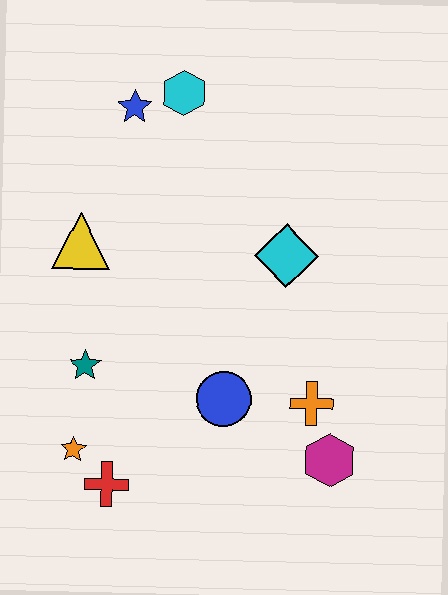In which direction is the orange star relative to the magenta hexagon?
The orange star is to the left of the magenta hexagon.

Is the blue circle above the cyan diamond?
No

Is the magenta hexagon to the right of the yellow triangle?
Yes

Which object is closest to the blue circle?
The orange cross is closest to the blue circle.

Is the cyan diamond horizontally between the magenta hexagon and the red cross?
Yes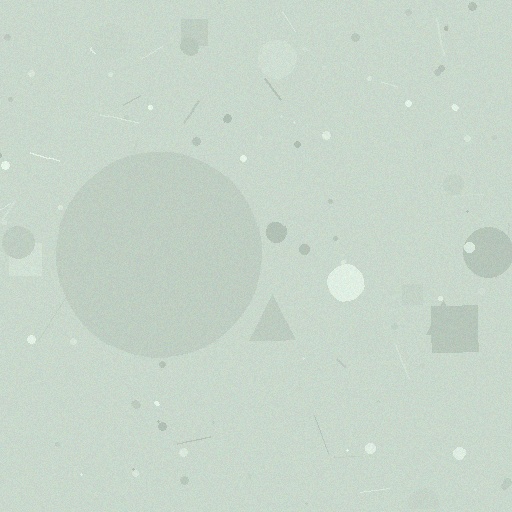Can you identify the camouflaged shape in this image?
The camouflaged shape is a circle.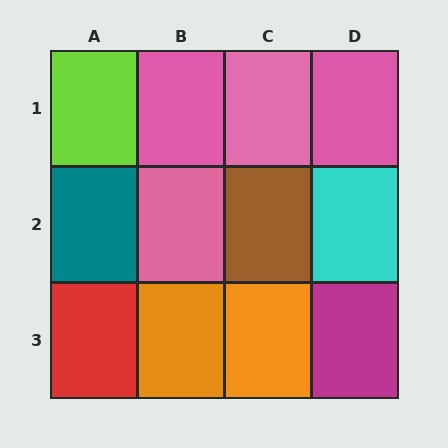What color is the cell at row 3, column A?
Red.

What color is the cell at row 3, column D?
Magenta.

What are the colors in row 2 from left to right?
Teal, pink, brown, cyan.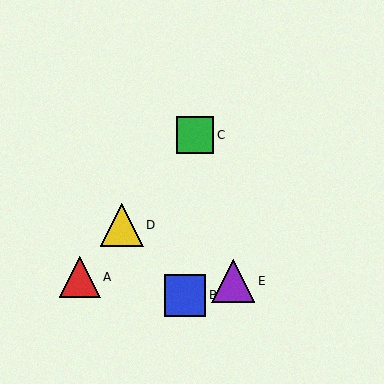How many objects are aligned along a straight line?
3 objects (A, C, D) are aligned along a straight line.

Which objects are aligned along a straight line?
Objects A, C, D are aligned along a straight line.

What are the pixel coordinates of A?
Object A is at (79, 276).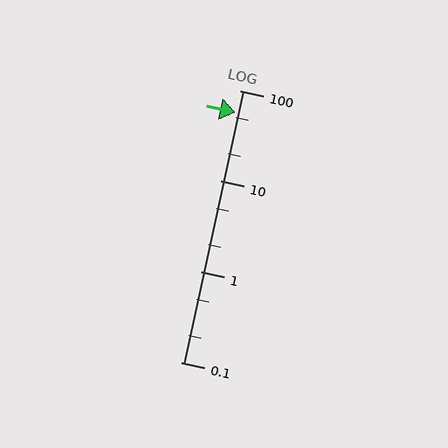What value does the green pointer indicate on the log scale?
The pointer indicates approximately 57.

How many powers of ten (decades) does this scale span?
The scale spans 3 decades, from 0.1 to 100.